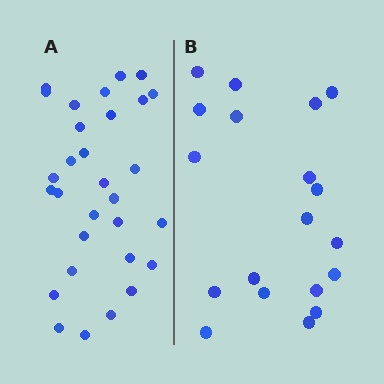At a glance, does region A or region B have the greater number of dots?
Region A (the left region) has more dots.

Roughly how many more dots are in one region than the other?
Region A has roughly 12 or so more dots than region B.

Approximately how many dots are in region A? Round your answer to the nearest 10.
About 30 dots.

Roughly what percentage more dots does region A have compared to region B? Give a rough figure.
About 60% more.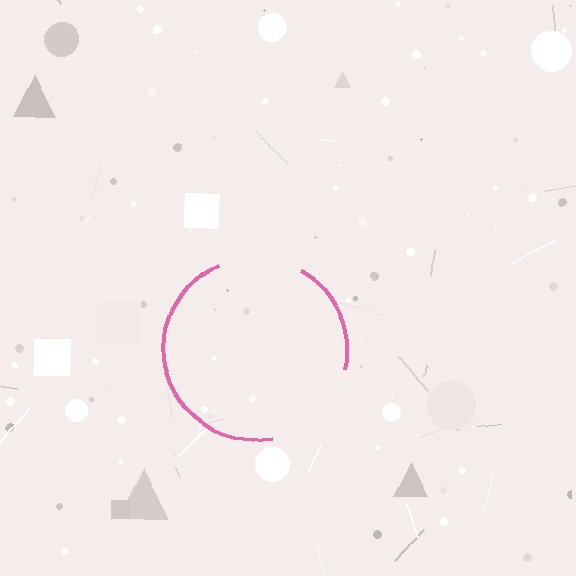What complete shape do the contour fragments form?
The contour fragments form a circle.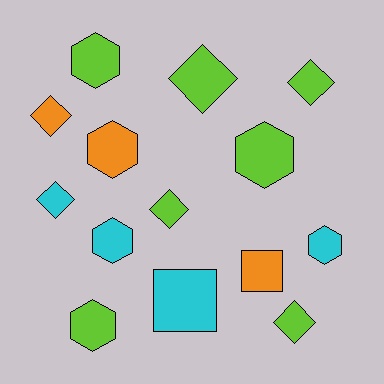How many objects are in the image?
There are 14 objects.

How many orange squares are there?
There is 1 orange square.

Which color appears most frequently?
Lime, with 7 objects.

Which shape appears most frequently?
Diamond, with 6 objects.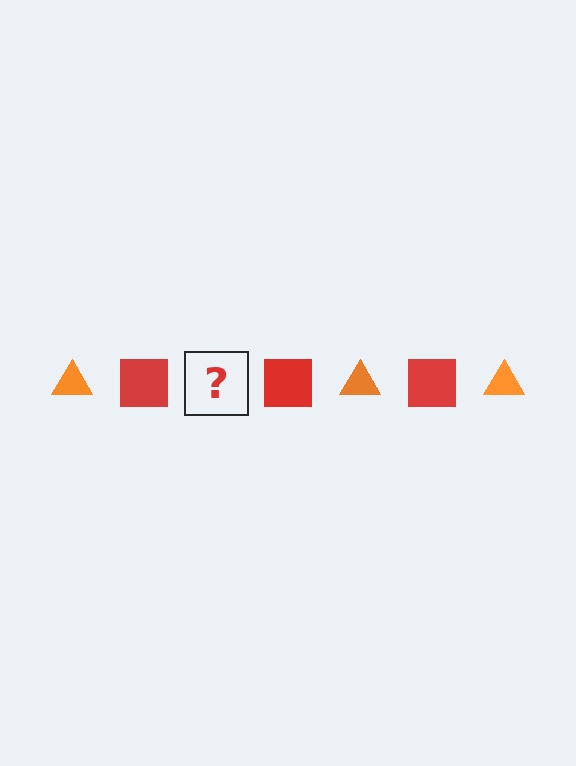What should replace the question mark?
The question mark should be replaced with an orange triangle.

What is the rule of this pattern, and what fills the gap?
The rule is that the pattern alternates between orange triangle and red square. The gap should be filled with an orange triangle.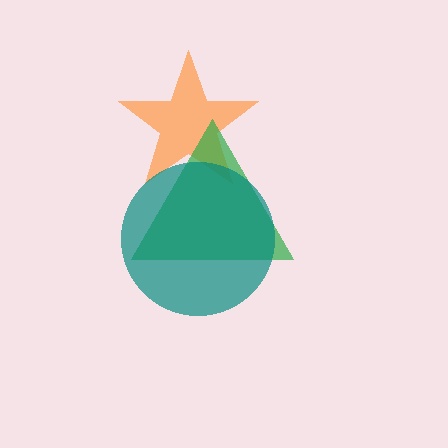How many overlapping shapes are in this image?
There are 3 overlapping shapes in the image.